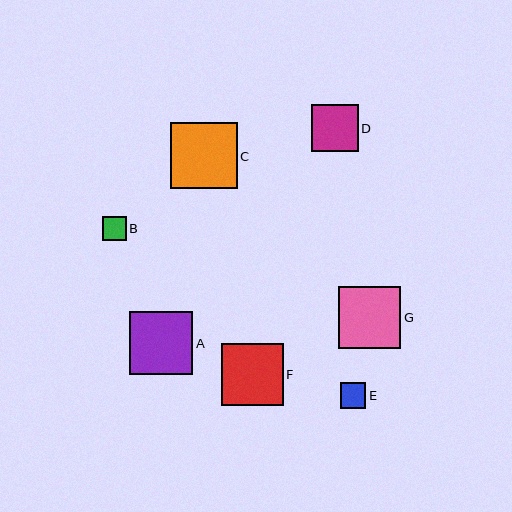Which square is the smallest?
Square B is the smallest with a size of approximately 24 pixels.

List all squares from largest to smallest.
From largest to smallest: C, A, G, F, D, E, B.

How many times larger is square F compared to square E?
Square F is approximately 2.4 times the size of square E.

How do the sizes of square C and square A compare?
Square C and square A are approximately the same size.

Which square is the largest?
Square C is the largest with a size of approximately 66 pixels.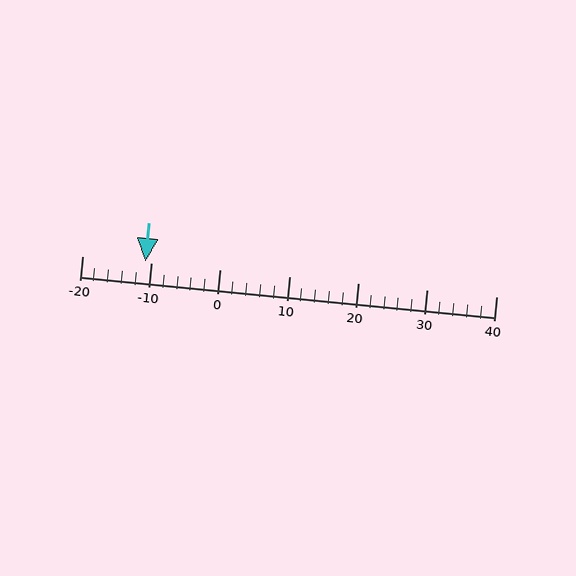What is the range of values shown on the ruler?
The ruler shows values from -20 to 40.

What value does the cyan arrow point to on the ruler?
The cyan arrow points to approximately -11.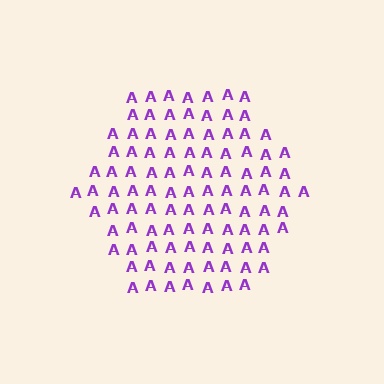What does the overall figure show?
The overall figure shows a hexagon.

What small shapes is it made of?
It is made of small letter A's.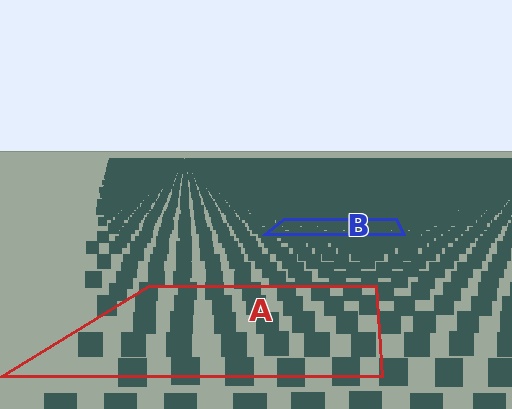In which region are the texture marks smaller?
The texture marks are smaller in region B, because it is farther away.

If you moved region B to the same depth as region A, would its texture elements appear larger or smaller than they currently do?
They would appear larger. At a closer depth, the same texture elements are projected at a bigger on-screen size.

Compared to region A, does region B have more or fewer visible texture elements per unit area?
Region B has more texture elements per unit area — they are packed more densely because it is farther away.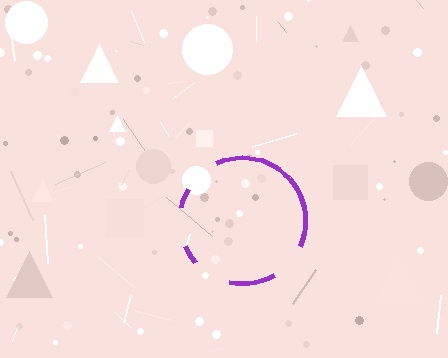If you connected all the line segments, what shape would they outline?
They would outline a circle.